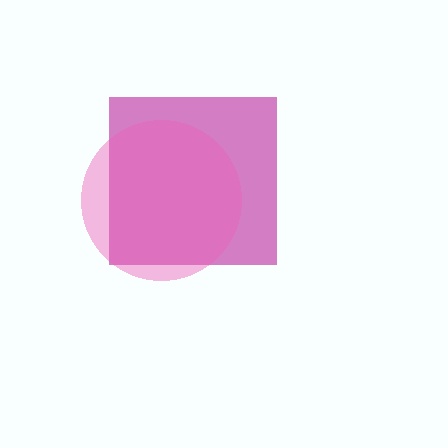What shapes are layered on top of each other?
The layered shapes are: a magenta square, a pink circle.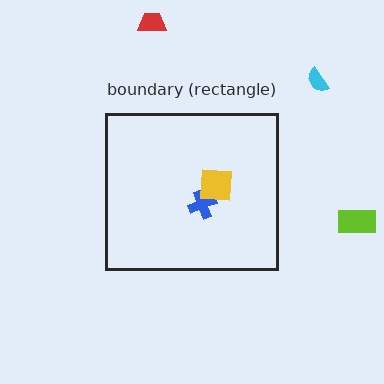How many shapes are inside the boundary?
2 inside, 3 outside.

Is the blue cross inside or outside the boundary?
Inside.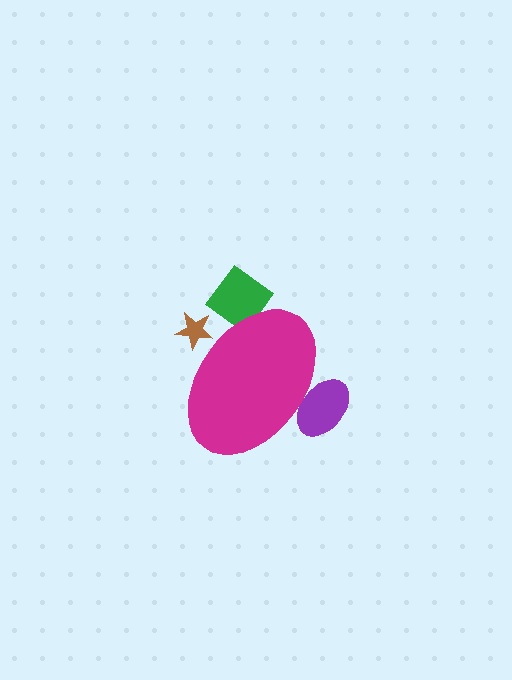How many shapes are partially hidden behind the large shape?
3 shapes are partially hidden.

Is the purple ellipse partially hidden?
Yes, the purple ellipse is partially hidden behind the magenta ellipse.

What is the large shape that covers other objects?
A magenta ellipse.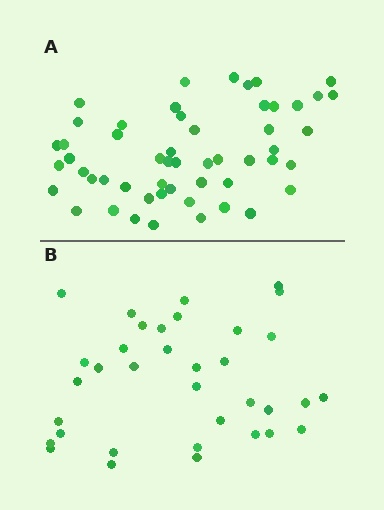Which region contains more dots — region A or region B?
Region A (the top region) has more dots.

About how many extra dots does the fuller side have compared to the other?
Region A has approximately 20 more dots than region B.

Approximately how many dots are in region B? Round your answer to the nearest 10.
About 40 dots. (The exact count is 35, which rounds to 40.)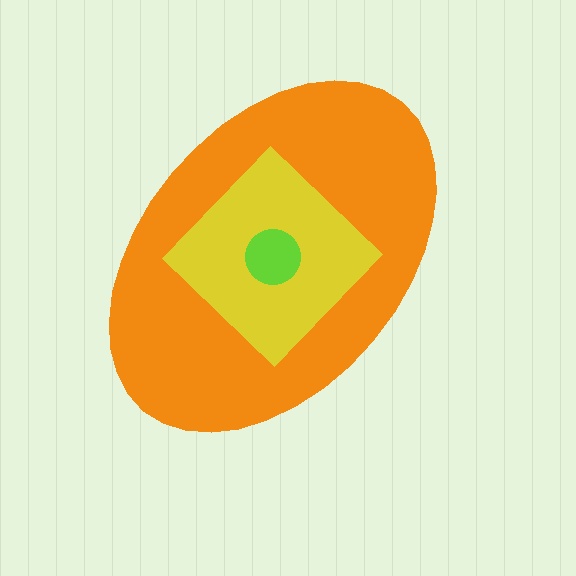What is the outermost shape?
The orange ellipse.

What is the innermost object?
The lime circle.